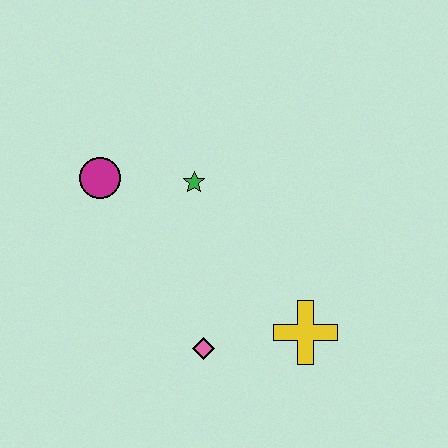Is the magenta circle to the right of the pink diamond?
No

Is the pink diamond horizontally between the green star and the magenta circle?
No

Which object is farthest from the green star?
The yellow cross is farthest from the green star.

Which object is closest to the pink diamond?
The yellow cross is closest to the pink diamond.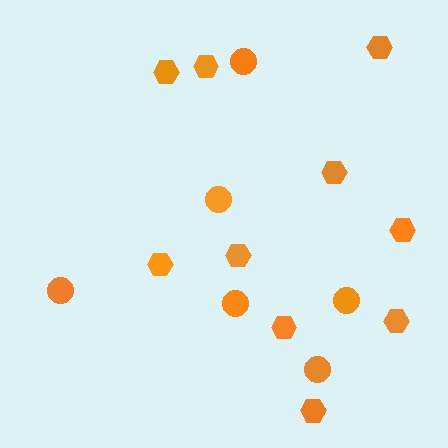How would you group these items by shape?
There are 2 groups: one group of hexagons (10) and one group of circles (6).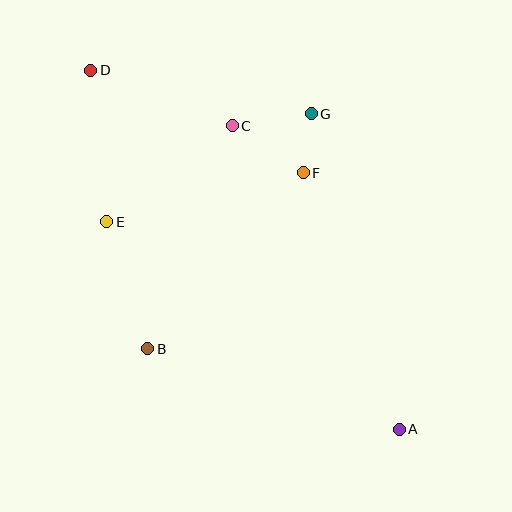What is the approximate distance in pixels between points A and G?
The distance between A and G is approximately 328 pixels.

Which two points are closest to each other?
Points F and G are closest to each other.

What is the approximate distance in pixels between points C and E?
The distance between C and E is approximately 158 pixels.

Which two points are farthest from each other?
Points A and D are farthest from each other.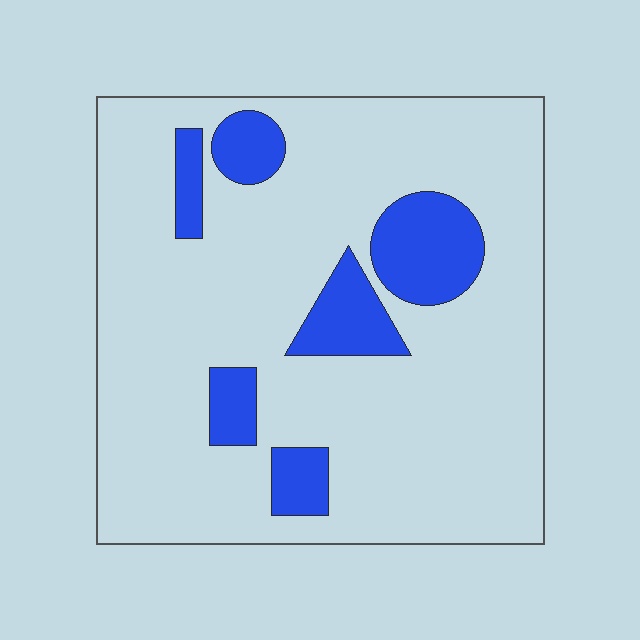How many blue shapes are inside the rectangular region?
6.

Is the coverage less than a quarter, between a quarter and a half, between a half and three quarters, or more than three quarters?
Less than a quarter.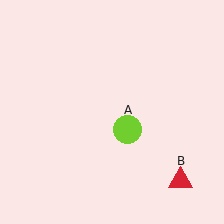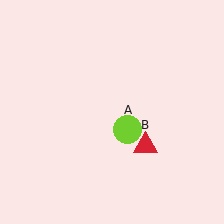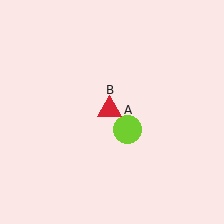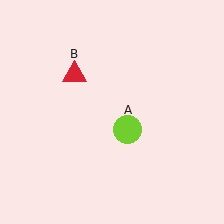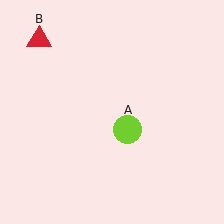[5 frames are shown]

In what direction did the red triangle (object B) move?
The red triangle (object B) moved up and to the left.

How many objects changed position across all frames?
1 object changed position: red triangle (object B).